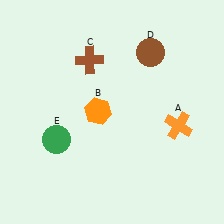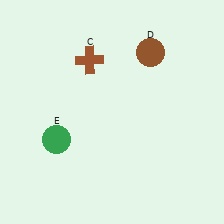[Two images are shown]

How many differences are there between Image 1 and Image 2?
There are 2 differences between the two images.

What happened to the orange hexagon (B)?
The orange hexagon (B) was removed in Image 2. It was in the top-left area of Image 1.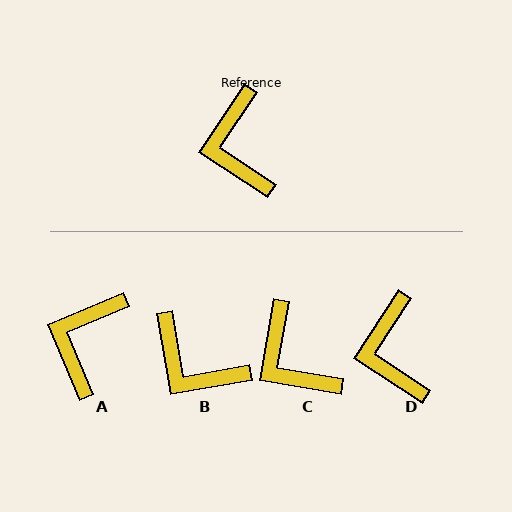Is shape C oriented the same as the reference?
No, it is off by about 24 degrees.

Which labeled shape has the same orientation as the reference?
D.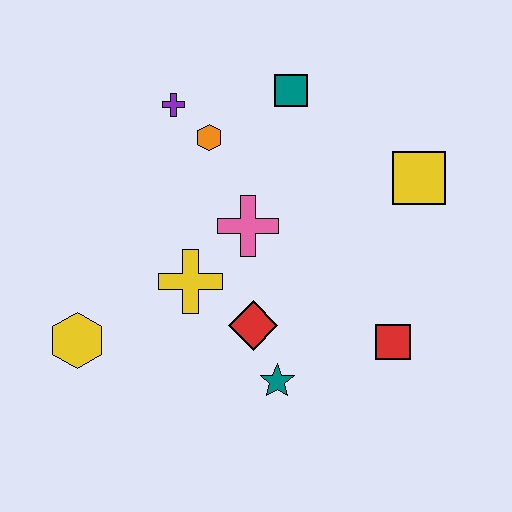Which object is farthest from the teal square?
The yellow hexagon is farthest from the teal square.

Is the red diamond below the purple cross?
Yes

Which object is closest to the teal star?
The red diamond is closest to the teal star.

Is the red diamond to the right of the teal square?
No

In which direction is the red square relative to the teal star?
The red square is to the right of the teal star.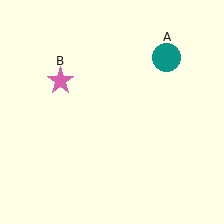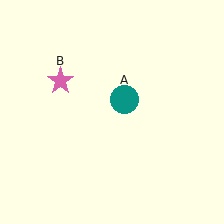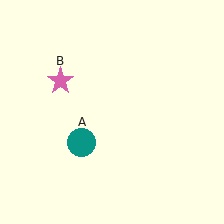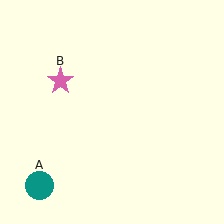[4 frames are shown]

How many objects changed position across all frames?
1 object changed position: teal circle (object A).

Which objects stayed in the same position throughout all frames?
Pink star (object B) remained stationary.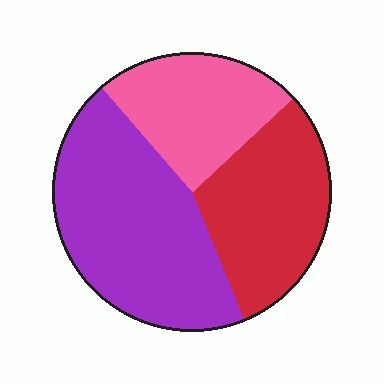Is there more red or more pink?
Red.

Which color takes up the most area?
Purple, at roughly 45%.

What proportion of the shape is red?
Red takes up between a quarter and a half of the shape.